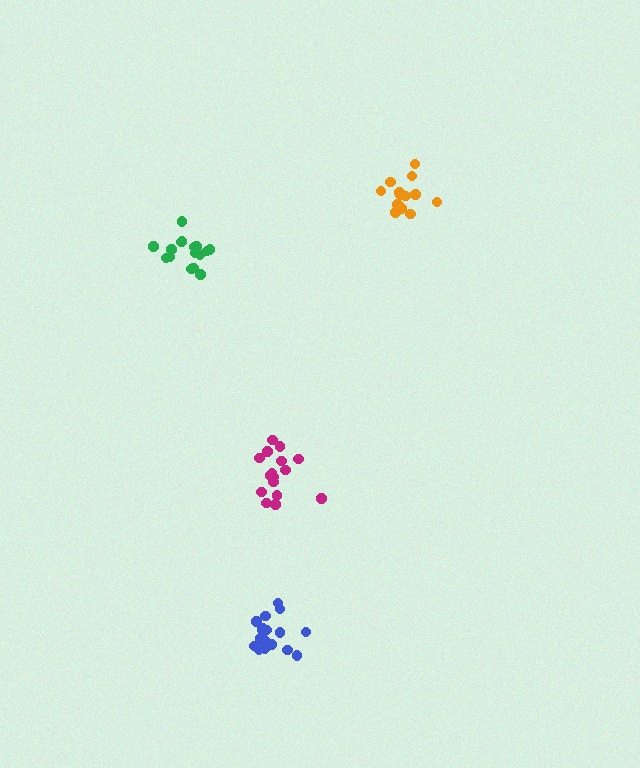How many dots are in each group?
Group 1: 17 dots, Group 2: 17 dots, Group 3: 13 dots, Group 4: 17 dots (64 total).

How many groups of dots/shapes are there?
There are 4 groups.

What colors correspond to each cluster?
The clusters are colored: magenta, green, orange, blue.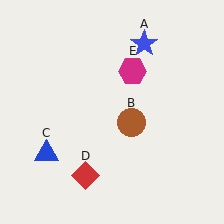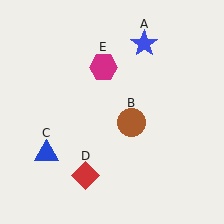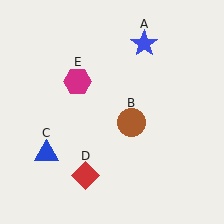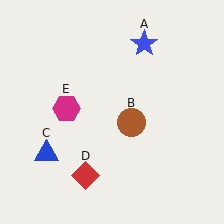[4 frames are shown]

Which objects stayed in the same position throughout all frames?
Blue star (object A) and brown circle (object B) and blue triangle (object C) and red diamond (object D) remained stationary.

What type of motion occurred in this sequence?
The magenta hexagon (object E) rotated counterclockwise around the center of the scene.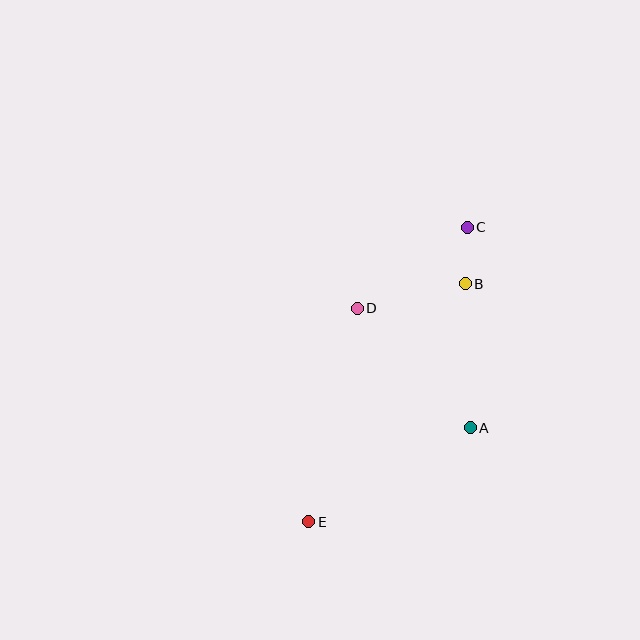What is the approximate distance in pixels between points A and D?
The distance between A and D is approximately 165 pixels.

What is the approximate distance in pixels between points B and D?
The distance between B and D is approximately 110 pixels.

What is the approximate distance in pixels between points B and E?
The distance between B and E is approximately 285 pixels.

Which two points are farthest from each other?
Points C and E are farthest from each other.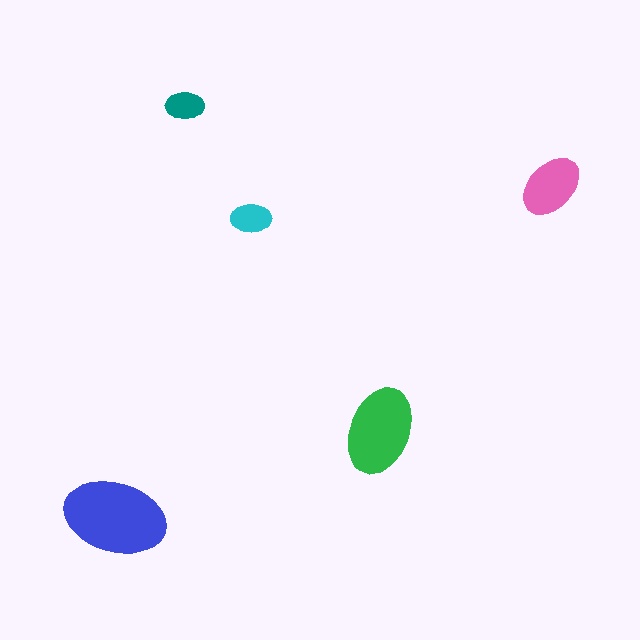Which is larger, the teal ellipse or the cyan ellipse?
The cyan one.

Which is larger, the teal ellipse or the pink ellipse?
The pink one.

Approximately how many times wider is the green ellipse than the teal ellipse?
About 2 times wider.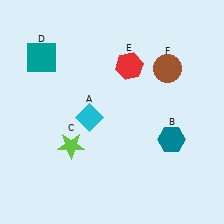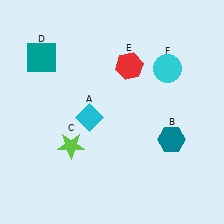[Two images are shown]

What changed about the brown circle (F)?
In Image 1, F is brown. In Image 2, it changed to cyan.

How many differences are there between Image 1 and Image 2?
There is 1 difference between the two images.